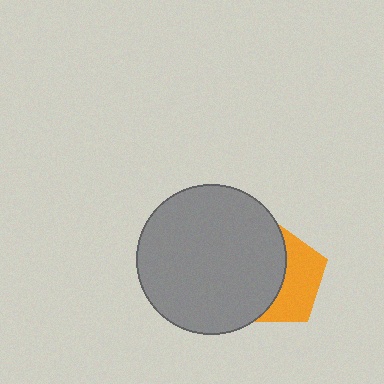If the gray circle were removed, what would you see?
You would see the complete orange pentagon.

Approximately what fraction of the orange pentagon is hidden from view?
Roughly 56% of the orange pentagon is hidden behind the gray circle.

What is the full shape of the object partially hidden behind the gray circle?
The partially hidden object is an orange pentagon.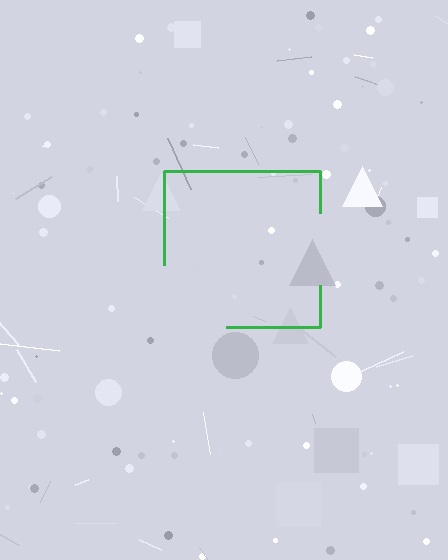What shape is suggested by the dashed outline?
The dashed outline suggests a square.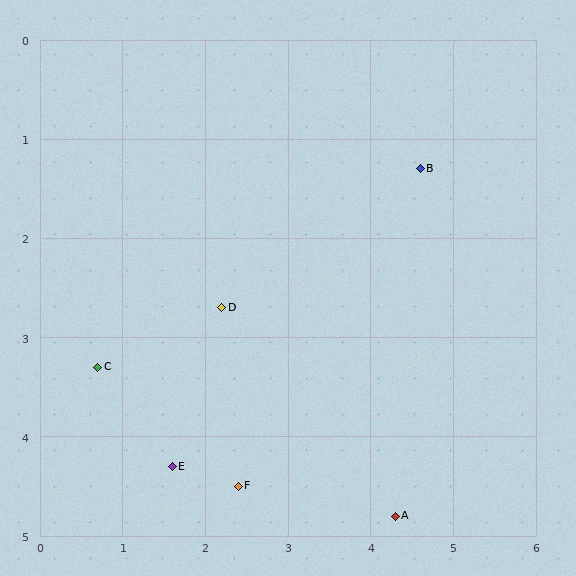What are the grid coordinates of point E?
Point E is at approximately (1.6, 4.3).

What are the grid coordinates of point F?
Point F is at approximately (2.4, 4.5).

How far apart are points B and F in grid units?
Points B and F are about 3.9 grid units apart.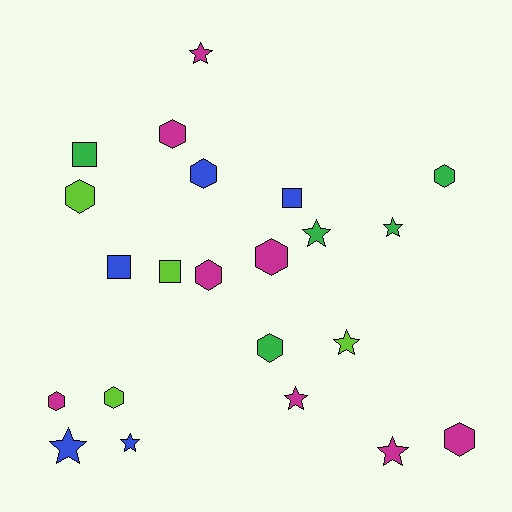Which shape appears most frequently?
Hexagon, with 10 objects.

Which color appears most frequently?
Magenta, with 8 objects.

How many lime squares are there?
There is 1 lime square.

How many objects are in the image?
There are 22 objects.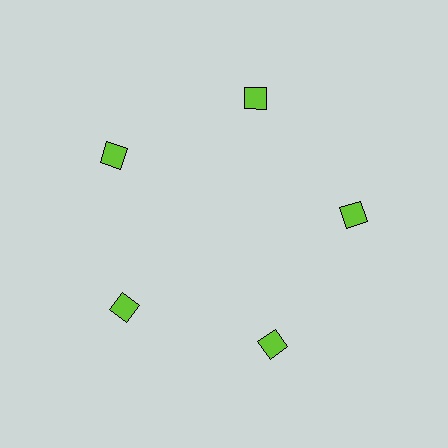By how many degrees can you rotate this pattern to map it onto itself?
The pattern maps onto itself every 72 degrees of rotation.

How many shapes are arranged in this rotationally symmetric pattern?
There are 5 shapes, arranged in 5 groups of 1.